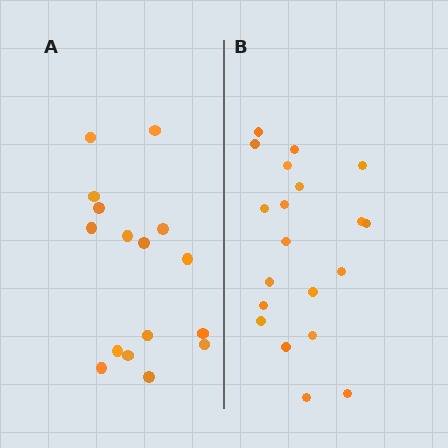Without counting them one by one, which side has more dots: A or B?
Region B (the right region) has more dots.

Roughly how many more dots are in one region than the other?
Region B has about 4 more dots than region A.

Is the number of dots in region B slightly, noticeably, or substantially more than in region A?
Region B has noticeably more, but not dramatically so. The ratio is roughly 1.2 to 1.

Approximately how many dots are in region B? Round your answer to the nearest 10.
About 20 dots.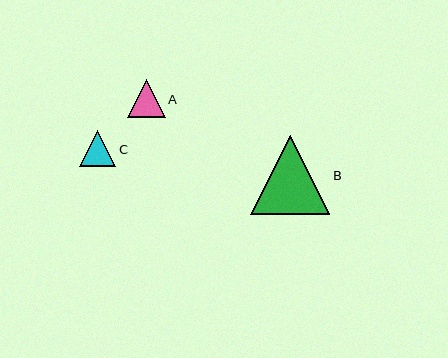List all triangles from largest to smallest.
From largest to smallest: B, A, C.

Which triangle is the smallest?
Triangle C is the smallest with a size of approximately 37 pixels.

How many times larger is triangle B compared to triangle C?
Triangle B is approximately 2.2 times the size of triangle C.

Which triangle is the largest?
Triangle B is the largest with a size of approximately 79 pixels.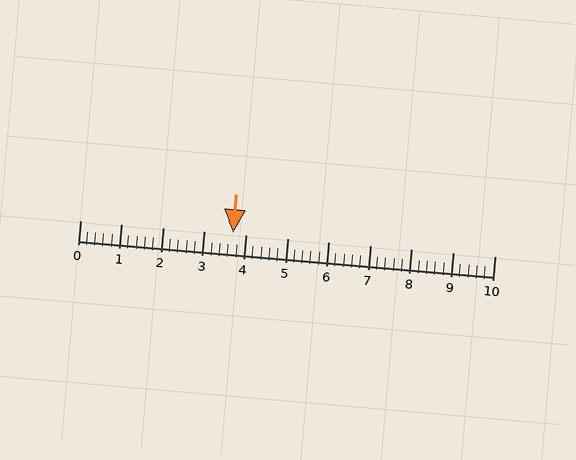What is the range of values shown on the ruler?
The ruler shows values from 0 to 10.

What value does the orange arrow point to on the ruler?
The orange arrow points to approximately 3.7.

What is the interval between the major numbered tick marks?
The major tick marks are spaced 1 units apart.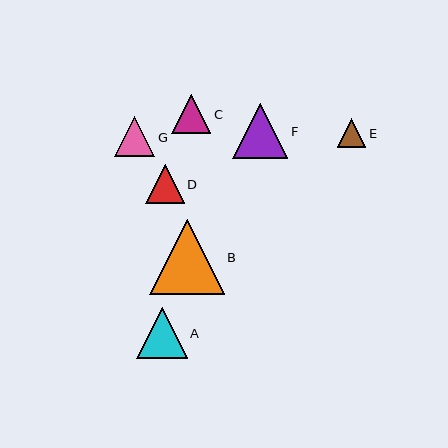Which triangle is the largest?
Triangle B is the largest with a size of approximately 75 pixels.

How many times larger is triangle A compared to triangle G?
Triangle A is approximately 1.2 times the size of triangle G.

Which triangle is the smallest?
Triangle E is the smallest with a size of approximately 29 pixels.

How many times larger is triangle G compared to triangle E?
Triangle G is approximately 1.4 times the size of triangle E.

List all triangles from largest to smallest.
From largest to smallest: B, F, A, G, C, D, E.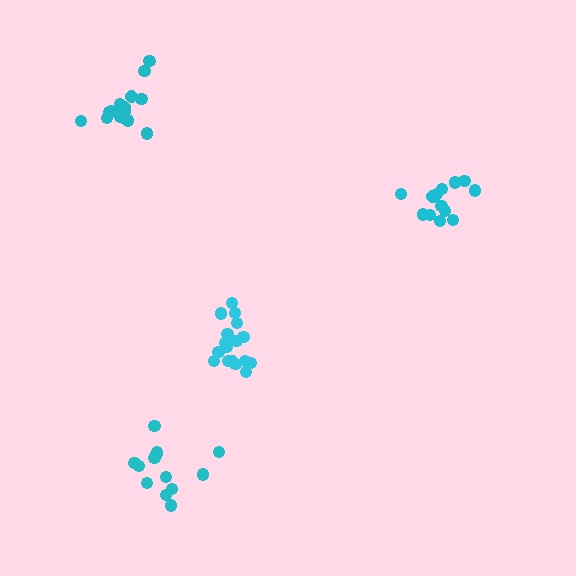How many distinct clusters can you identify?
There are 4 distinct clusters.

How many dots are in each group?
Group 1: 14 dots, Group 2: 17 dots, Group 3: 16 dots, Group 4: 13 dots (60 total).